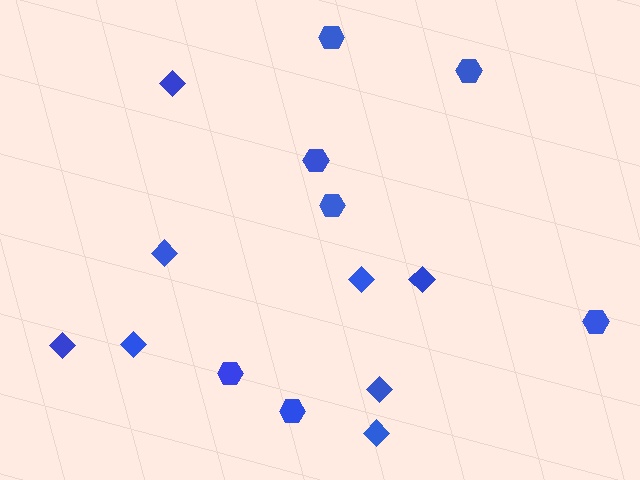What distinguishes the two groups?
There are 2 groups: one group of hexagons (7) and one group of diamonds (8).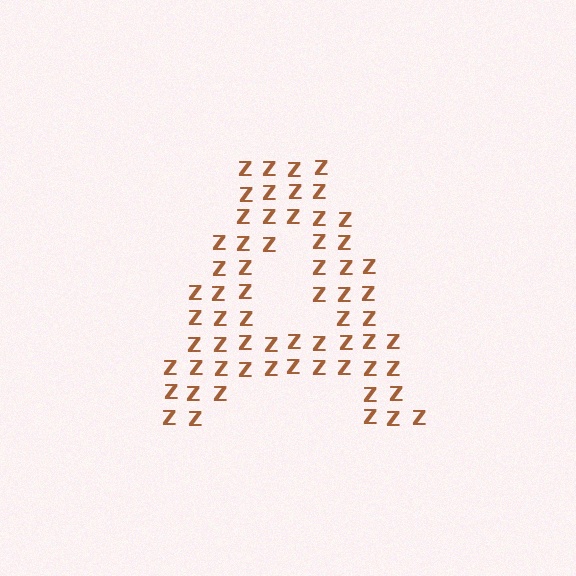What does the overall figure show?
The overall figure shows the letter A.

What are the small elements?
The small elements are letter Z's.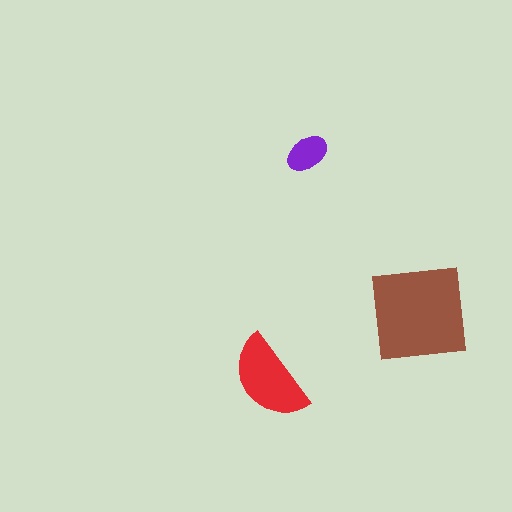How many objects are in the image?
There are 3 objects in the image.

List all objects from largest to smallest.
The brown square, the red semicircle, the purple ellipse.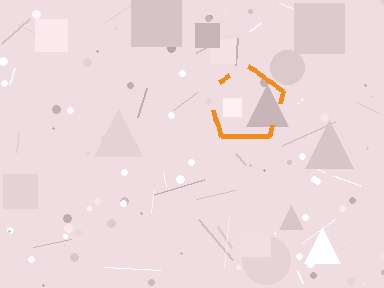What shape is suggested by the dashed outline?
The dashed outline suggests a pentagon.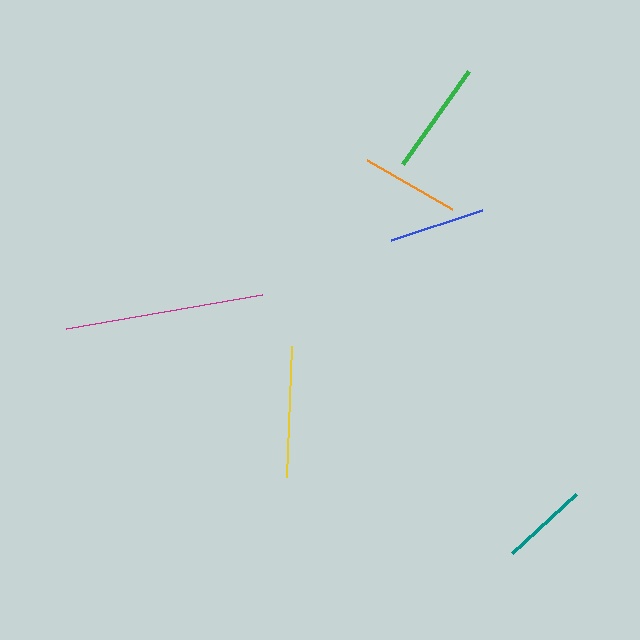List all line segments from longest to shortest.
From longest to shortest: magenta, yellow, green, orange, blue, teal.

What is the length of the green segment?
The green segment is approximately 114 pixels long.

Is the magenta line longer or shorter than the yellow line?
The magenta line is longer than the yellow line.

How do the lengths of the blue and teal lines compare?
The blue and teal lines are approximately the same length.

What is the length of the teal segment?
The teal segment is approximately 87 pixels long.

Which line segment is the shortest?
The teal line is the shortest at approximately 87 pixels.